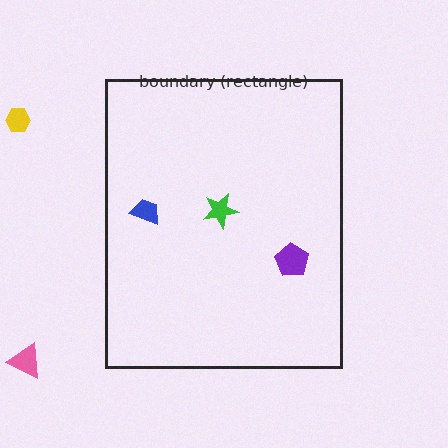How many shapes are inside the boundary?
3 inside, 2 outside.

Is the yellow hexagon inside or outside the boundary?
Outside.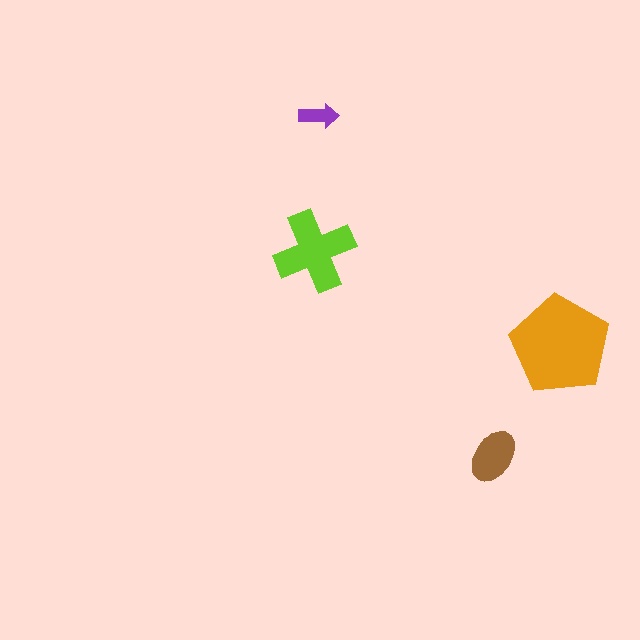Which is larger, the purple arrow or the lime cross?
The lime cross.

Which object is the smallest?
The purple arrow.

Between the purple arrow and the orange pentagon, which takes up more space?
The orange pentagon.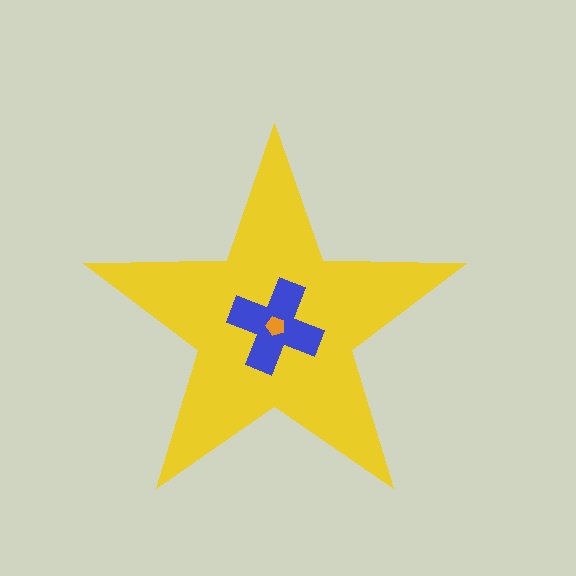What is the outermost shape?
The yellow star.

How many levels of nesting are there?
3.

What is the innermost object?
The orange pentagon.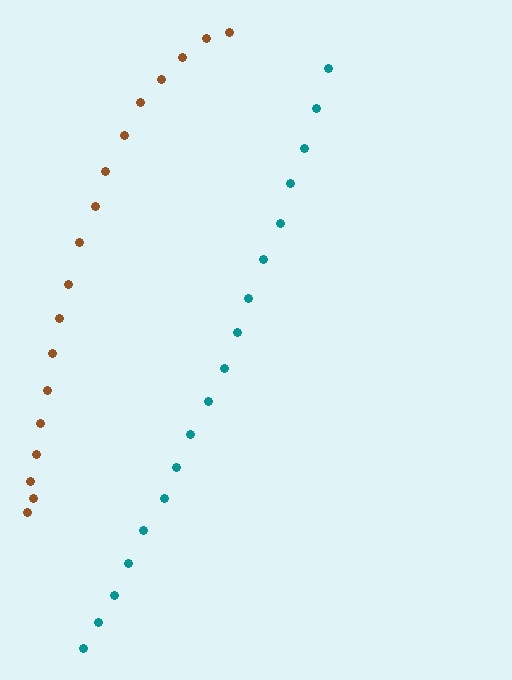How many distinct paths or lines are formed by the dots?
There are 2 distinct paths.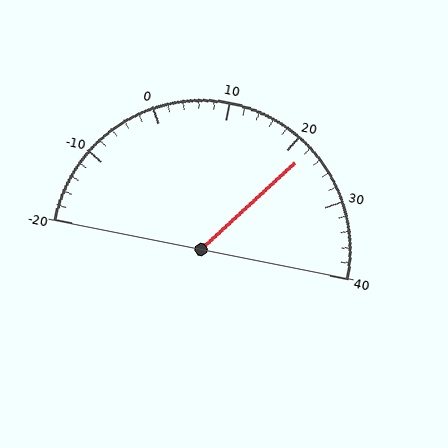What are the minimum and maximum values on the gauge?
The gauge ranges from -20 to 40.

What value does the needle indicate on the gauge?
The needle indicates approximately 22.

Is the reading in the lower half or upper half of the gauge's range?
The reading is in the upper half of the range (-20 to 40).